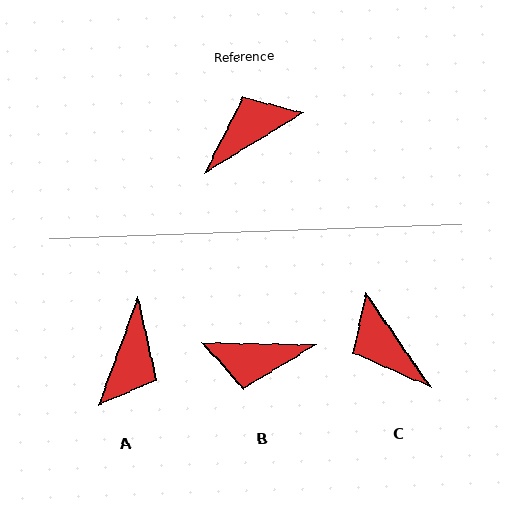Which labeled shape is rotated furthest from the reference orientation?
B, about 148 degrees away.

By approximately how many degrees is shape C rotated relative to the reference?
Approximately 93 degrees counter-clockwise.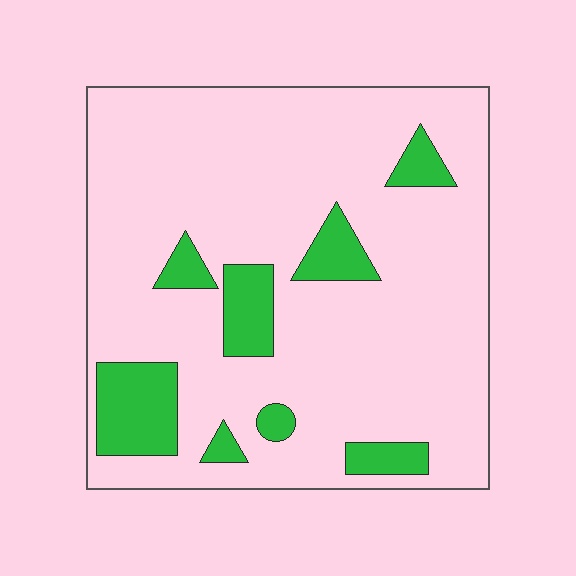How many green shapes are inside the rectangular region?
8.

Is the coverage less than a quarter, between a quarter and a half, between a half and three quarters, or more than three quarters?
Less than a quarter.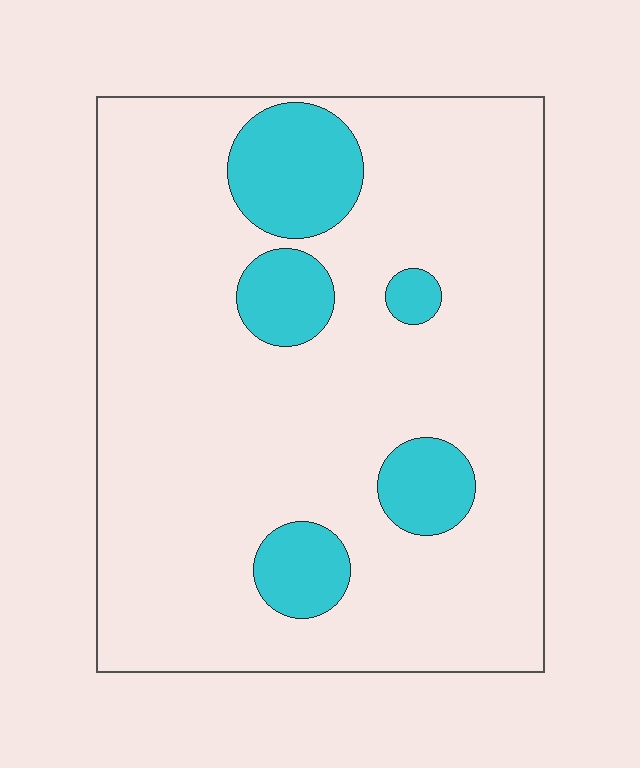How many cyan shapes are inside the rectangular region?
5.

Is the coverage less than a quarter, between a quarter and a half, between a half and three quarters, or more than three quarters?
Less than a quarter.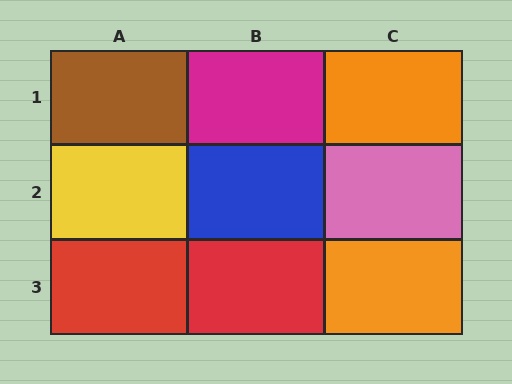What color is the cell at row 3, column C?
Orange.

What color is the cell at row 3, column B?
Red.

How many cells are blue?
1 cell is blue.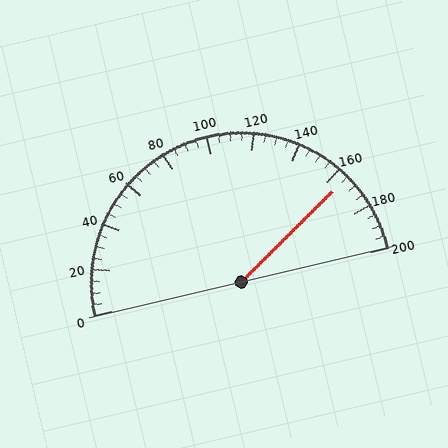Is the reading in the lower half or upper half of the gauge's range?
The reading is in the upper half of the range (0 to 200).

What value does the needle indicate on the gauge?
The needle indicates approximately 165.